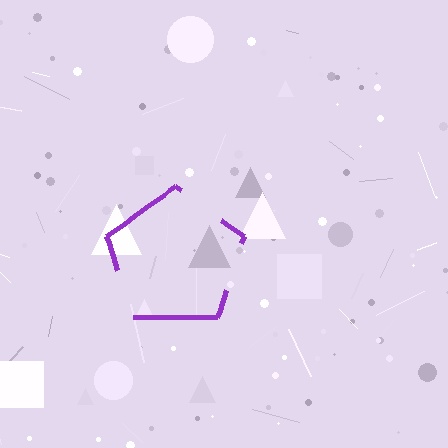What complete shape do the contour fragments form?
The contour fragments form a pentagon.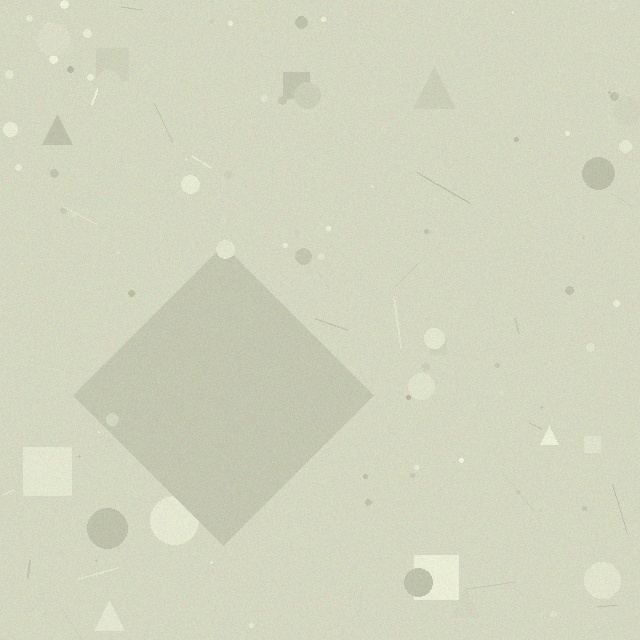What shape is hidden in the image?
A diamond is hidden in the image.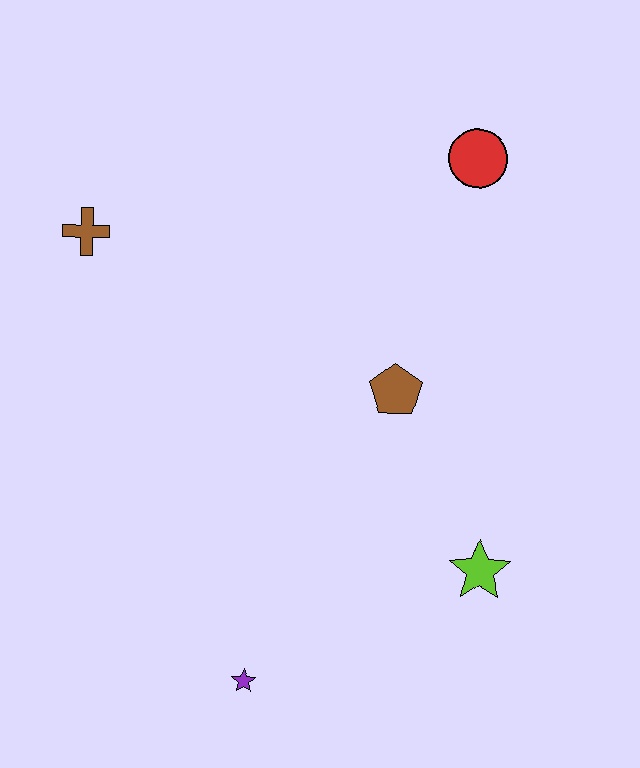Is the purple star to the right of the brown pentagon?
No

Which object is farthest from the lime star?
The brown cross is farthest from the lime star.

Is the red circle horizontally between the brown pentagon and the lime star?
Yes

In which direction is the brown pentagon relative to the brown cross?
The brown pentagon is to the right of the brown cross.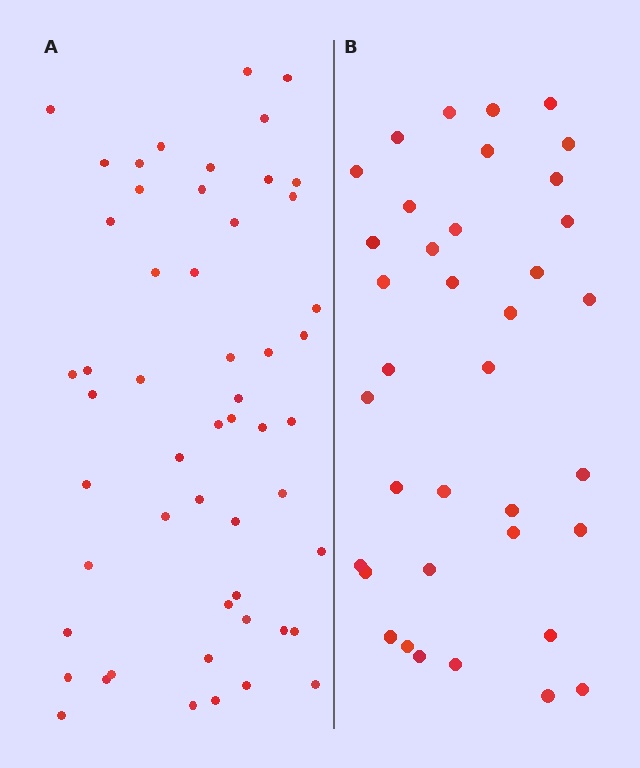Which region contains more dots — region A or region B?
Region A (the left region) has more dots.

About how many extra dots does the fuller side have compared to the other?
Region A has approximately 15 more dots than region B.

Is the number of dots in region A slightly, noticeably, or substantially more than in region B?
Region A has noticeably more, but not dramatically so. The ratio is roughly 1.4 to 1.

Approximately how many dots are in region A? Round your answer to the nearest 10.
About 50 dots. (The exact count is 53, which rounds to 50.)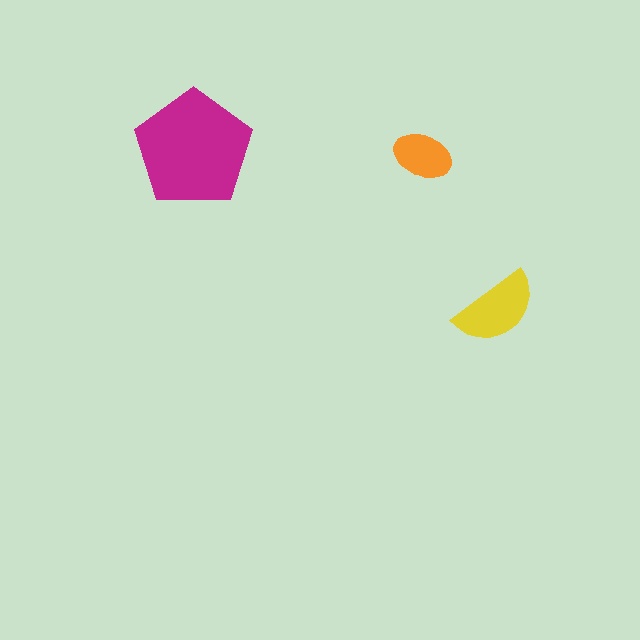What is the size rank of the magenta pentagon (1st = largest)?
1st.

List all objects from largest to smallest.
The magenta pentagon, the yellow semicircle, the orange ellipse.